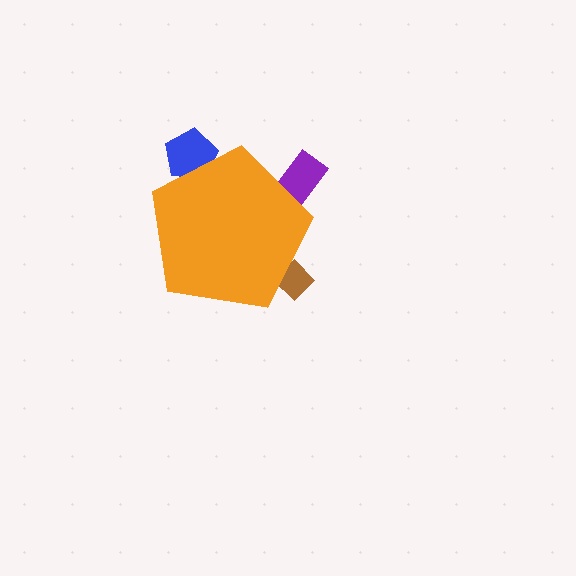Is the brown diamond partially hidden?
Yes, the brown diamond is partially hidden behind the orange pentagon.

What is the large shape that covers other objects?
An orange pentagon.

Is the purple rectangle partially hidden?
Yes, the purple rectangle is partially hidden behind the orange pentagon.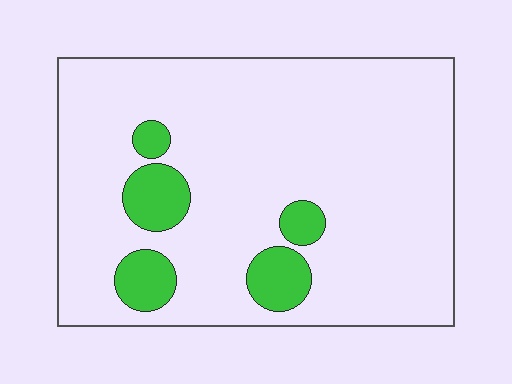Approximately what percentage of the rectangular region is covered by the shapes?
Approximately 10%.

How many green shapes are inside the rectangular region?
5.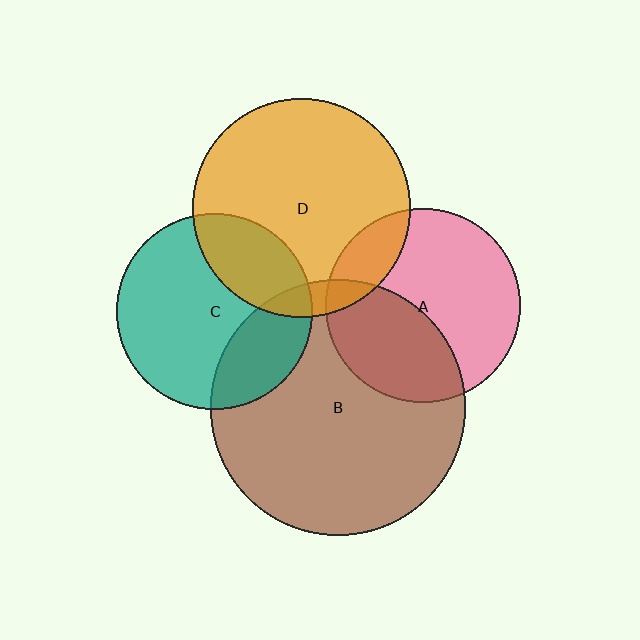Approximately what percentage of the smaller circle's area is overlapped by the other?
Approximately 15%.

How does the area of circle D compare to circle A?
Approximately 1.3 times.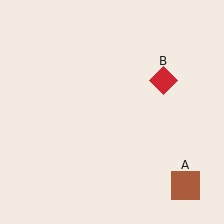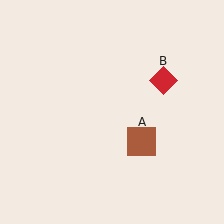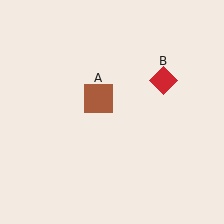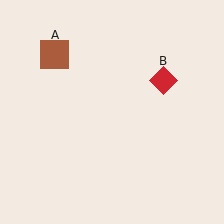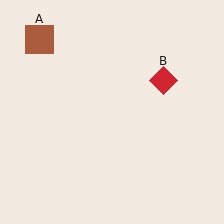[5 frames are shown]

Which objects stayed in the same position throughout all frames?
Red diamond (object B) remained stationary.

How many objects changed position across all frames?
1 object changed position: brown square (object A).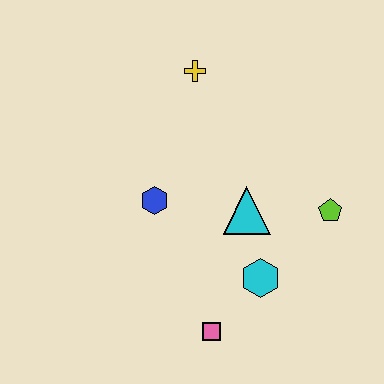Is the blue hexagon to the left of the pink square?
Yes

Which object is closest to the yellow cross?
The blue hexagon is closest to the yellow cross.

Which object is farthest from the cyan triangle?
The yellow cross is farthest from the cyan triangle.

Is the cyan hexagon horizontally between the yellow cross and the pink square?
No